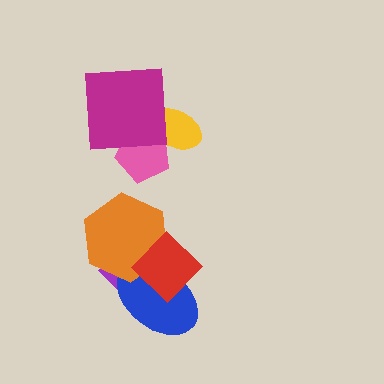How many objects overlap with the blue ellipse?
3 objects overlap with the blue ellipse.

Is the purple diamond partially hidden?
Yes, it is partially covered by another shape.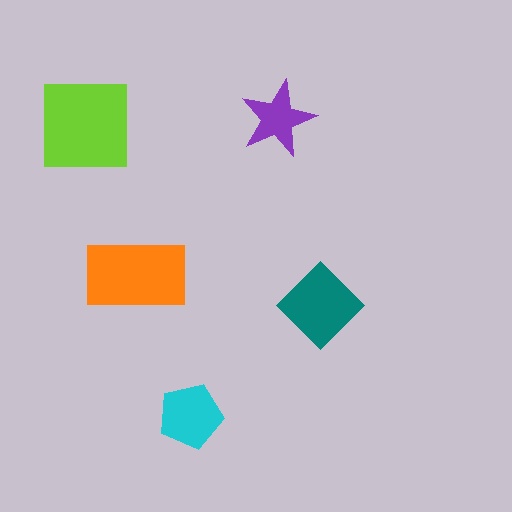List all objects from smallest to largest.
The purple star, the cyan pentagon, the teal diamond, the orange rectangle, the lime square.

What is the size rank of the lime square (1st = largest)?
1st.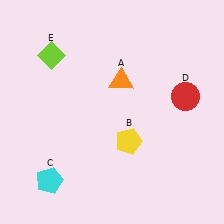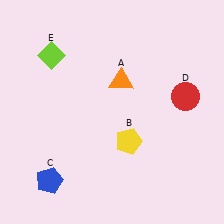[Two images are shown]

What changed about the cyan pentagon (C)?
In Image 1, C is cyan. In Image 2, it changed to blue.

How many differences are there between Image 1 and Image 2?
There is 1 difference between the two images.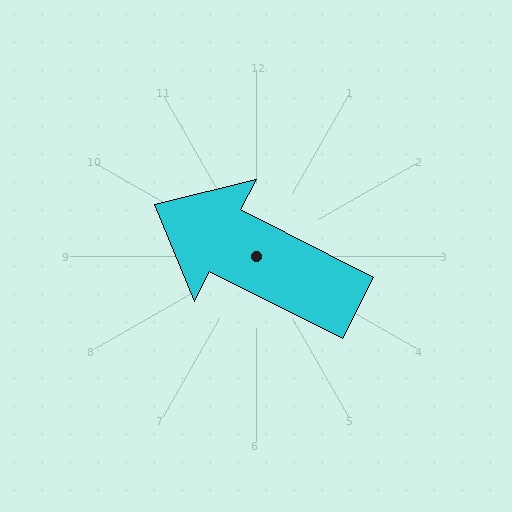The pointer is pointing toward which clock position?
Roughly 10 o'clock.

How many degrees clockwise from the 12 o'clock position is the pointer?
Approximately 297 degrees.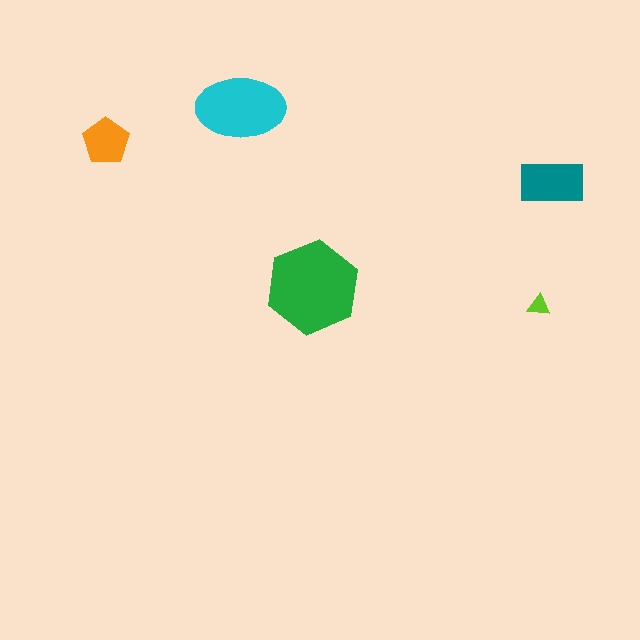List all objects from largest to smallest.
The green hexagon, the cyan ellipse, the teal rectangle, the orange pentagon, the lime triangle.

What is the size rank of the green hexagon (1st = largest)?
1st.